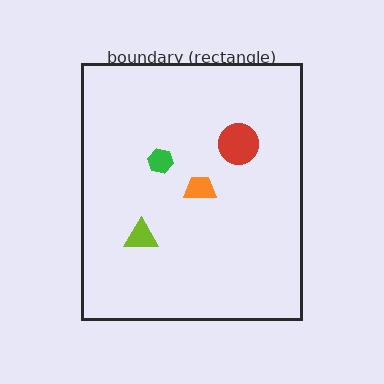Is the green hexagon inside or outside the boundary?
Inside.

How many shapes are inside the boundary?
4 inside, 0 outside.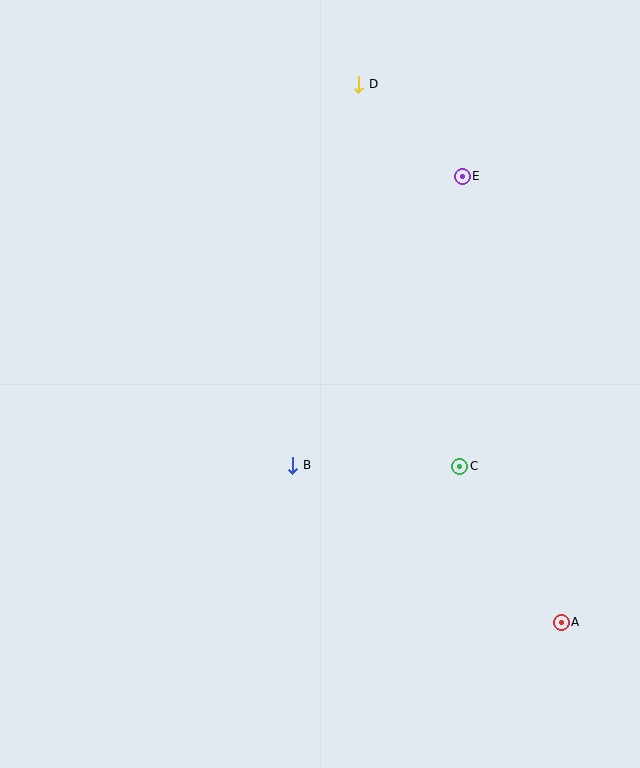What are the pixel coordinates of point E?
Point E is at (462, 176).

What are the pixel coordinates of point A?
Point A is at (561, 622).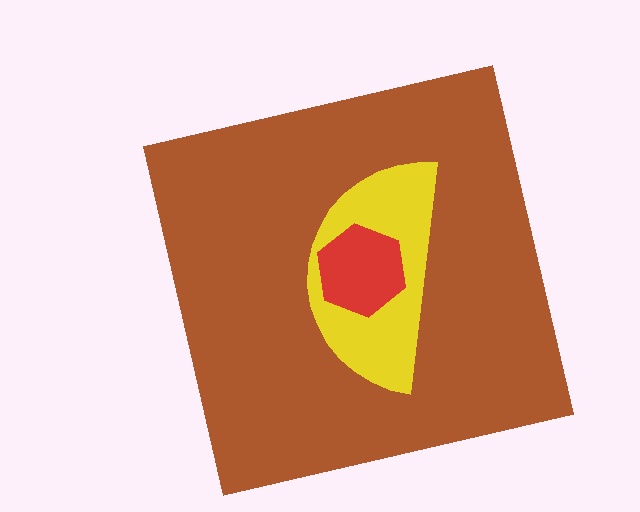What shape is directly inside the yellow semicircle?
The red hexagon.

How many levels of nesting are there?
3.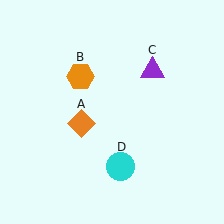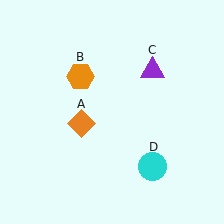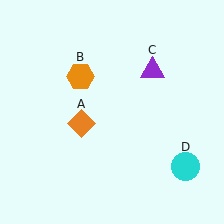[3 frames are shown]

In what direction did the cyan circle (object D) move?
The cyan circle (object D) moved right.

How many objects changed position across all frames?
1 object changed position: cyan circle (object D).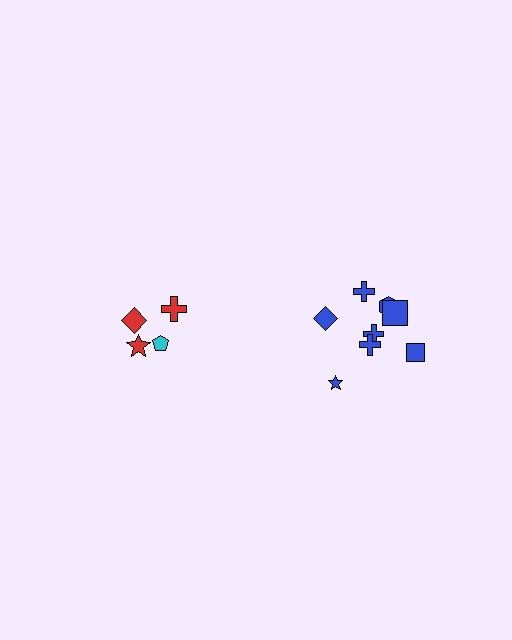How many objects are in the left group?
There are 4 objects.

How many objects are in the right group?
There are 8 objects.